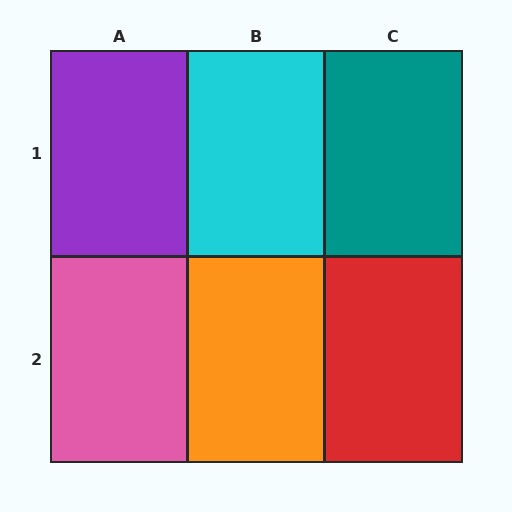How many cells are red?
1 cell is red.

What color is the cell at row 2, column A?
Pink.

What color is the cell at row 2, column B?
Orange.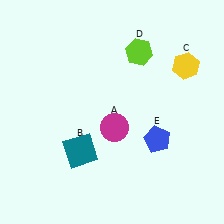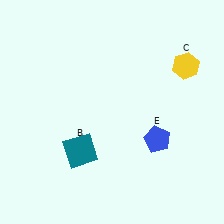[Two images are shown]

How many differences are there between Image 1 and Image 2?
There are 2 differences between the two images.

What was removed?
The magenta circle (A), the lime hexagon (D) were removed in Image 2.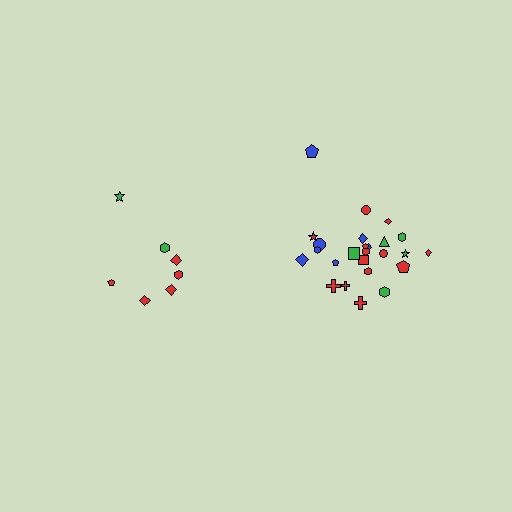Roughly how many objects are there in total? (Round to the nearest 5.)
Roughly 30 objects in total.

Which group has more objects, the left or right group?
The right group.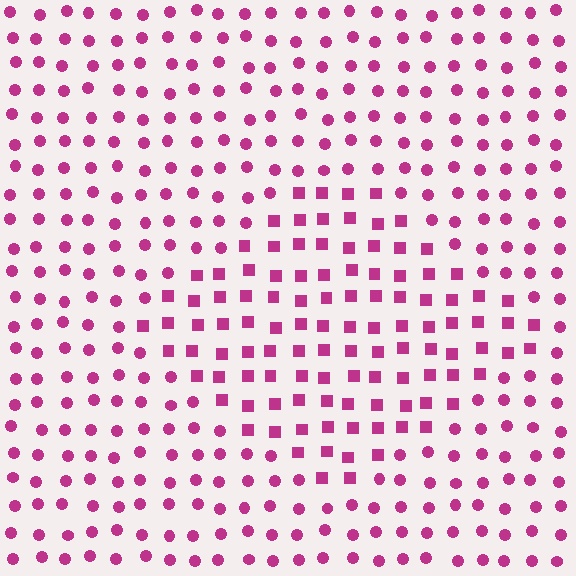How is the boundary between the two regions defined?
The boundary is defined by a change in element shape: squares inside vs. circles outside. All elements share the same color and spacing.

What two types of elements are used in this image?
The image uses squares inside the diamond region and circles outside it.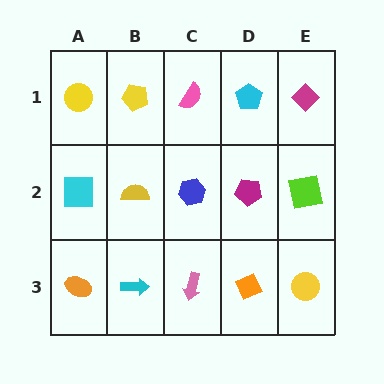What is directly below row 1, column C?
A blue hexagon.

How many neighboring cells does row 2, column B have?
4.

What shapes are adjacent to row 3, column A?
A cyan square (row 2, column A), a cyan arrow (row 3, column B).